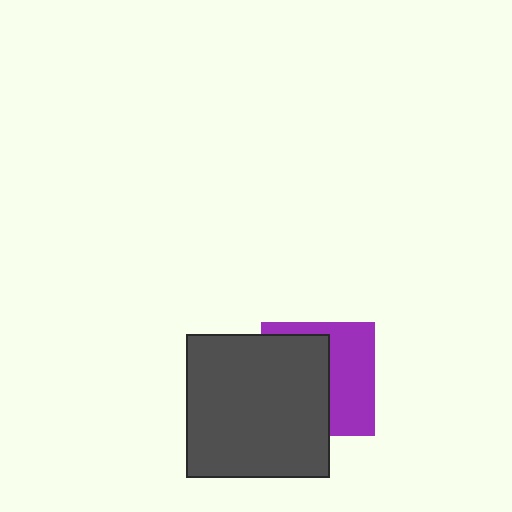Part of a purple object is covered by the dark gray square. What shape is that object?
It is a square.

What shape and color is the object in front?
The object in front is a dark gray square.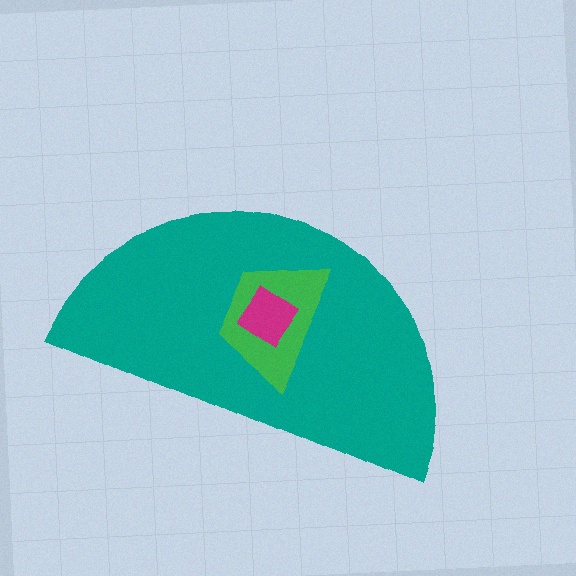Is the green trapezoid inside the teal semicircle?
Yes.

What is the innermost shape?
The magenta diamond.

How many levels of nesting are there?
3.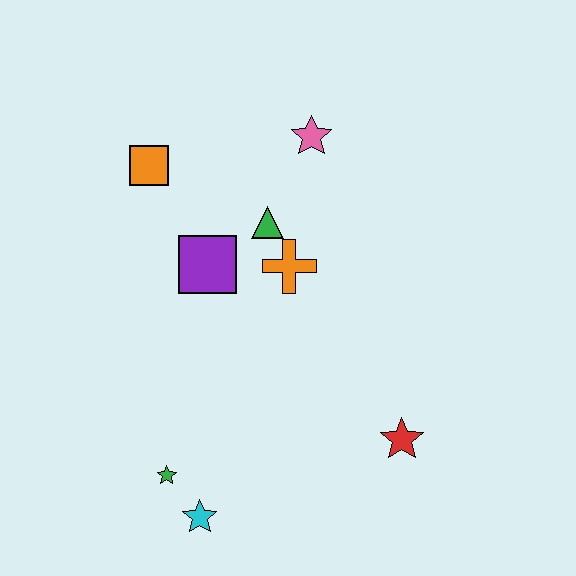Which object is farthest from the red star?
The orange square is farthest from the red star.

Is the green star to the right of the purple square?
No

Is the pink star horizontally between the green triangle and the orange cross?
No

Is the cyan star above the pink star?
No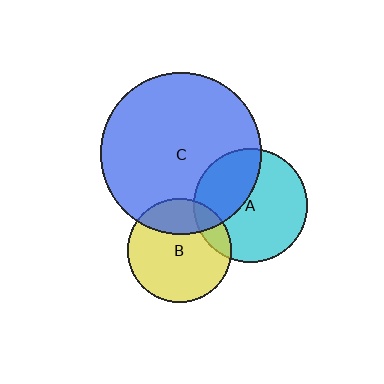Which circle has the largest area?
Circle C (blue).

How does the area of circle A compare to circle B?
Approximately 1.2 times.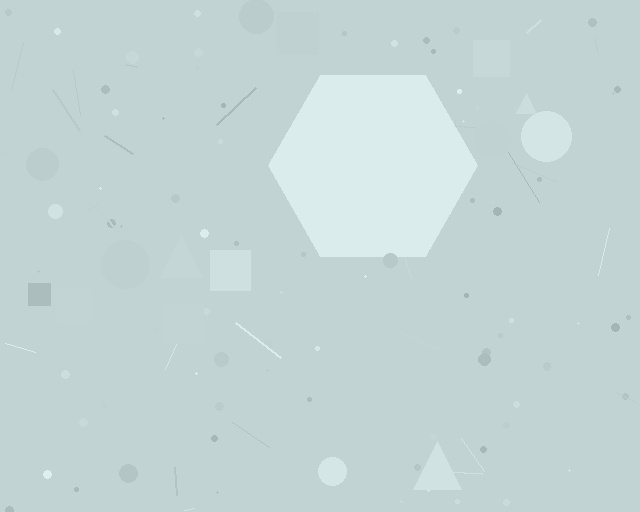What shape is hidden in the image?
A hexagon is hidden in the image.